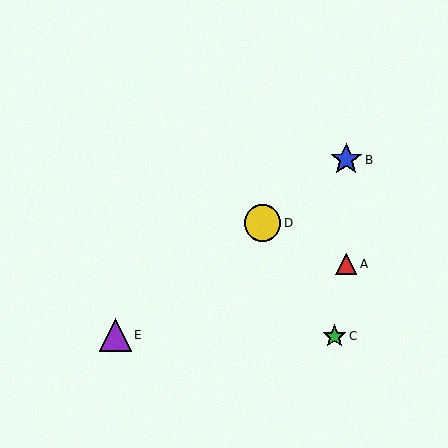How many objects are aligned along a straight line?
3 objects (B, D, E) are aligned along a straight line.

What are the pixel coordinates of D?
Object D is at (262, 223).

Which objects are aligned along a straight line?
Objects B, D, E are aligned along a straight line.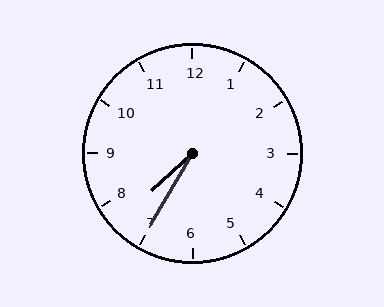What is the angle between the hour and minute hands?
Approximately 18 degrees.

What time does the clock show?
7:35.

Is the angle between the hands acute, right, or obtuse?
It is acute.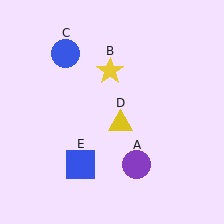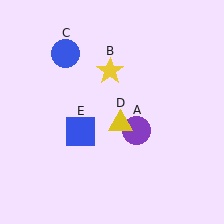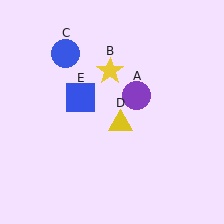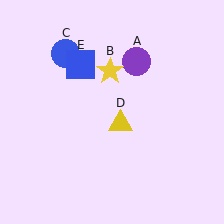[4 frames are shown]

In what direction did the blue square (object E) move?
The blue square (object E) moved up.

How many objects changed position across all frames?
2 objects changed position: purple circle (object A), blue square (object E).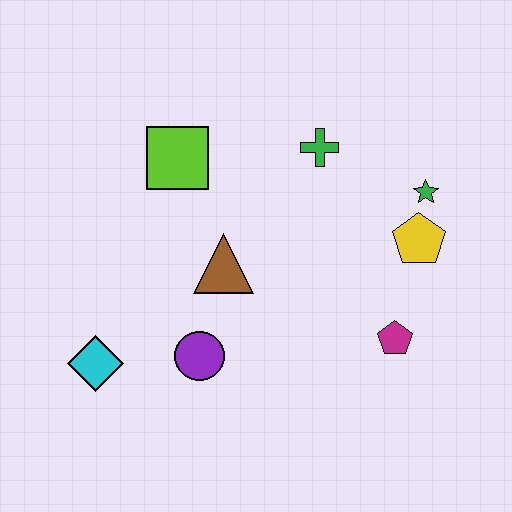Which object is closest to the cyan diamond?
The purple circle is closest to the cyan diamond.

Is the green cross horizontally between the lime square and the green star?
Yes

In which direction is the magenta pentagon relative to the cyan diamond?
The magenta pentagon is to the right of the cyan diamond.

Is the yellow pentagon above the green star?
No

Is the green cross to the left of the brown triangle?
No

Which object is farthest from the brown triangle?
The green star is farthest from the brown triangle.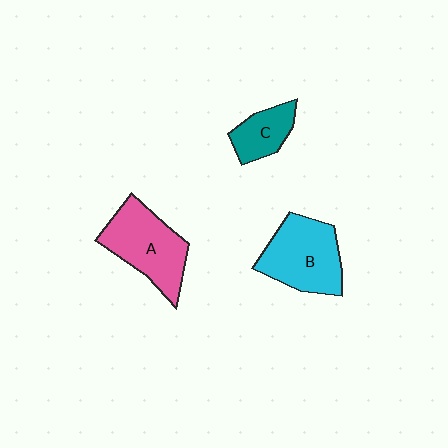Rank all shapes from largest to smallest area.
From largest to smallest: A (pink), B (cyan), C (teal).